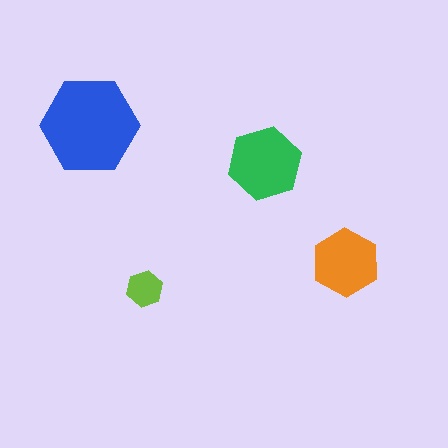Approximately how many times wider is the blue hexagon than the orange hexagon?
About 1.5 times wider.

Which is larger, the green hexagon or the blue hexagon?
The blue one.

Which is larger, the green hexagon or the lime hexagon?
The green one.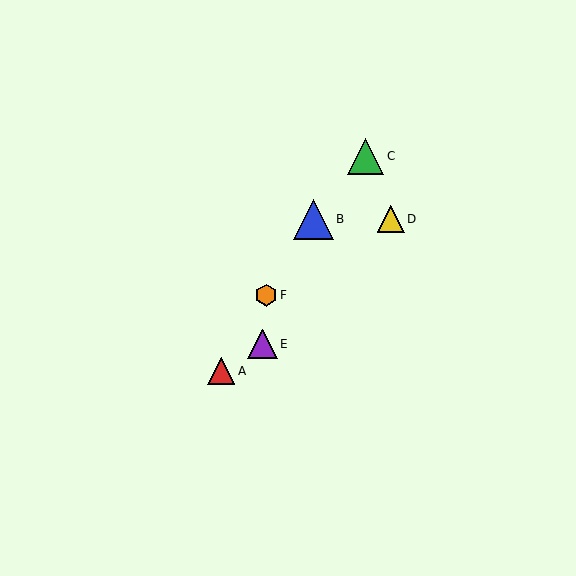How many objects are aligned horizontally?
2 objects (B, D) are aligned horizontally.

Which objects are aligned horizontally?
Objects B, D are aligned horizontally.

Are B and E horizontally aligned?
No, B is at y≈219 and E is at y≈344.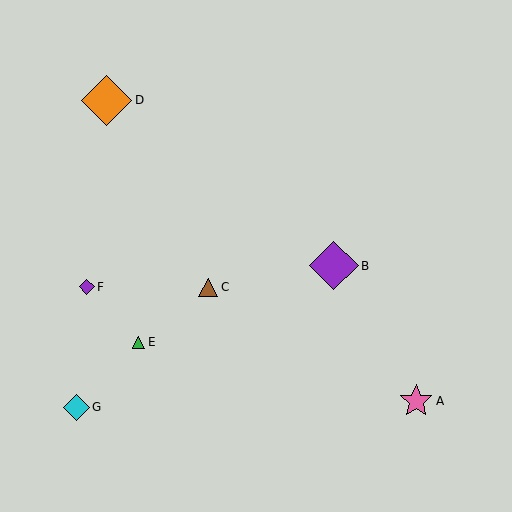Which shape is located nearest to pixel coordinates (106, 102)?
The orange diamond (labeled D) at (107, 100) is nearest to that location.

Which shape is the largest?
The orange diamond (labeled D) is the largest.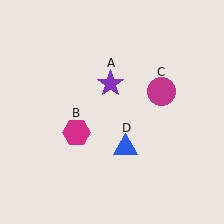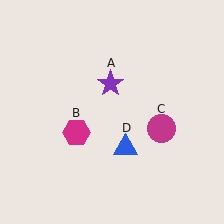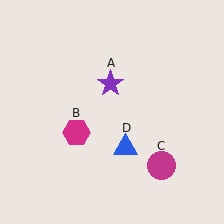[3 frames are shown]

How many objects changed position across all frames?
1 object changed position: magenta circle (object C).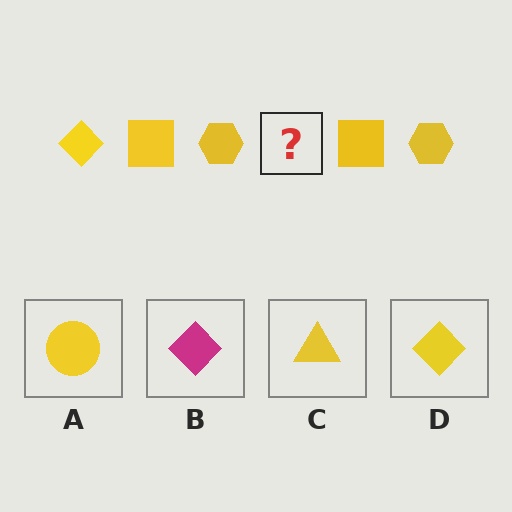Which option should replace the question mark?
Option D.